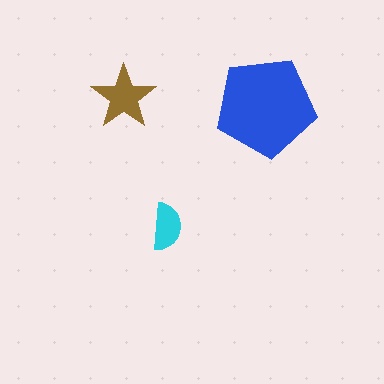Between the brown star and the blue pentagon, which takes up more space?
The blue pentagon.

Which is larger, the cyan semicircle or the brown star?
The brown star.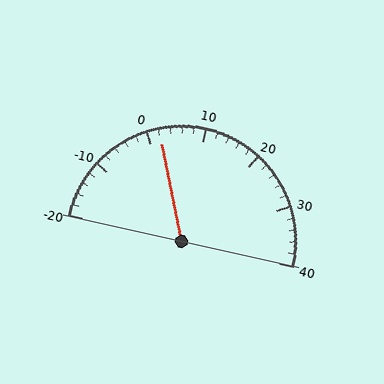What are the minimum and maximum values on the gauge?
The gauge ranges from -20 to 40.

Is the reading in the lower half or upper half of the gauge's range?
The reading is in the lower half of the range (-20 to 40).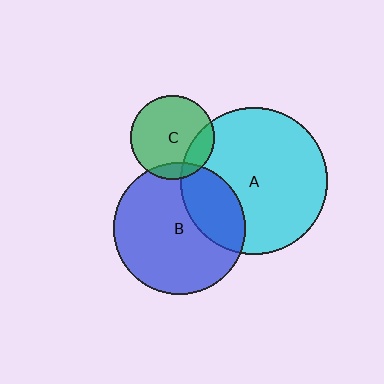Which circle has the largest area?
Circle A (cyan).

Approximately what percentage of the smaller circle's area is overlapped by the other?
Approximately 20%.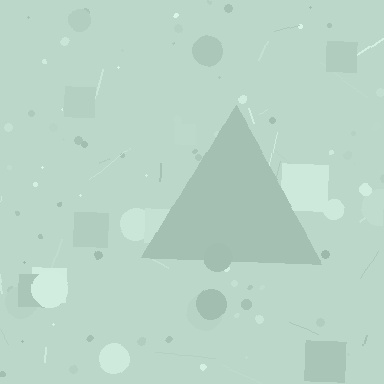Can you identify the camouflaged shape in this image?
The camouflaged shape is a triangle.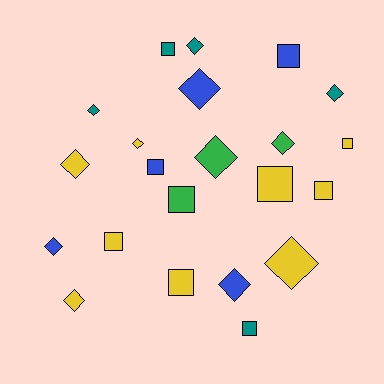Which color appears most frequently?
Yellow, with 9 objects.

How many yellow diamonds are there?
There are 4 yellow diamonds.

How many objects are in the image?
There are 22 objects.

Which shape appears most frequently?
Diamond, with 12 objects.